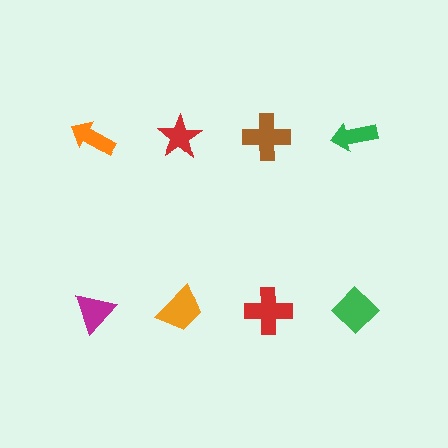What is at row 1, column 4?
A green arrow.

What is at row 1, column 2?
A red star.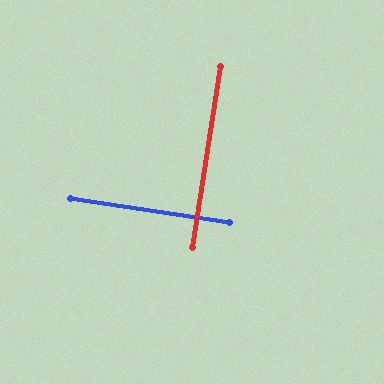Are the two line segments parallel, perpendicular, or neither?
Perpendicular — they meet at approximately 90°.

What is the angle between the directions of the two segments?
Approximately 90 degrees.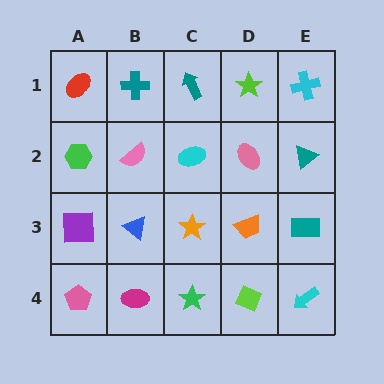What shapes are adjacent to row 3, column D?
A pink ellipse (row 2, column D), a lime diamond (row 4, column D), an orange star (row 3, column C), a teal rectangle (row 3, column E).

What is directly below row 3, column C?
A green star.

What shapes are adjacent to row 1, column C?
A cyan ellipse (row 2, column C), a teal cross (row 1, column B), a lime star (row 1, column D).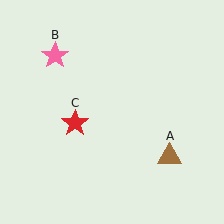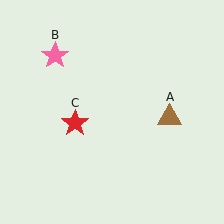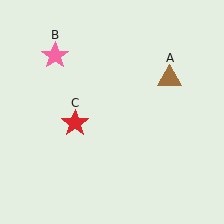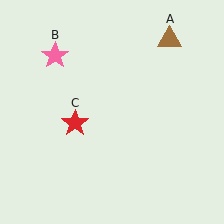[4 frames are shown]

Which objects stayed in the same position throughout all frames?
Pink star (object B) and red star (object C) remained stationary.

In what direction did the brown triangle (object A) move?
The brown triangle (object A) moved up.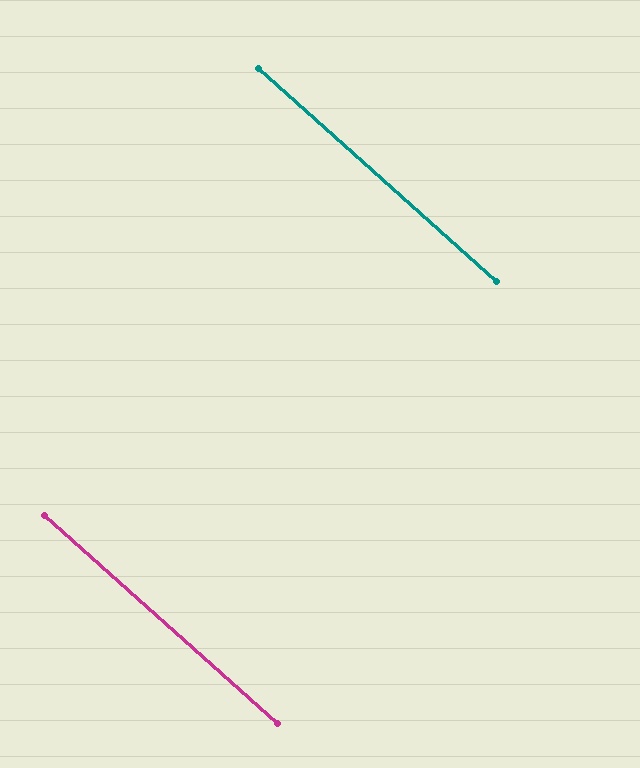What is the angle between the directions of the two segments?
Approximately 0 degrees.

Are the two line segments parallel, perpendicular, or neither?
Parallel — their directions differ by only 0.2°.